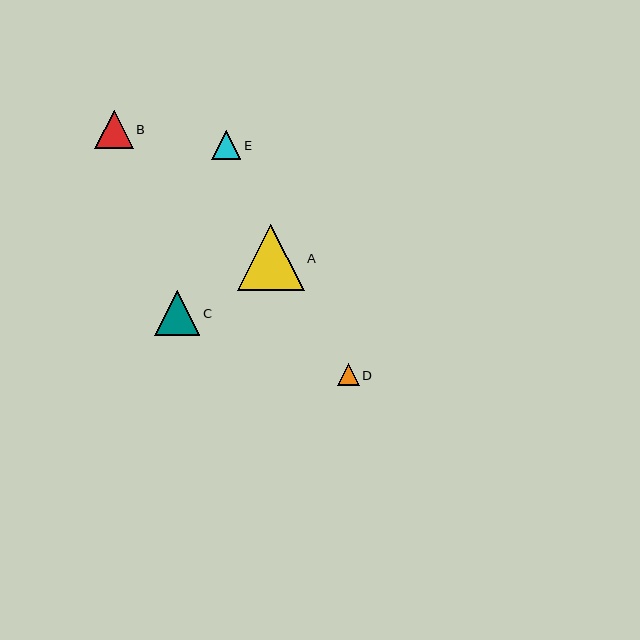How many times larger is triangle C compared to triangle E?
Triangle C is approximately 1.6 times the size of triangle E.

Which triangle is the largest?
Triangle A is the largest with a size of approximately 66 pixels.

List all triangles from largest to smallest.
From largest to smallest: A, C, B, E, D.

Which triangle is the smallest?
Triangle D is the smallest with a size of approximately 22 pixels.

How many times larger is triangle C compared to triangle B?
Triangle C is approximately 1.2 times the size of triangle B.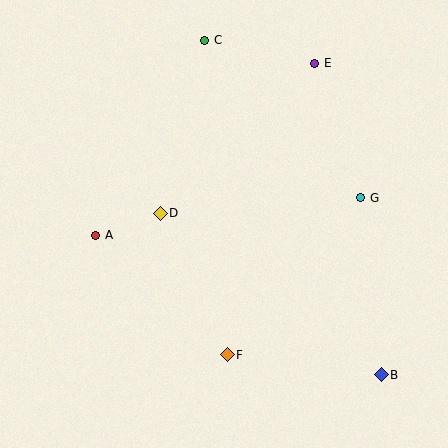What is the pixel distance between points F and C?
The distance between F and C is 315 pixels.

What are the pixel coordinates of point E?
Point E is at (315, 63).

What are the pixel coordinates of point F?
Point F is at (227, 355).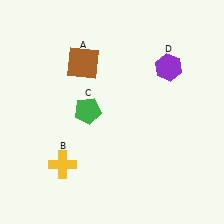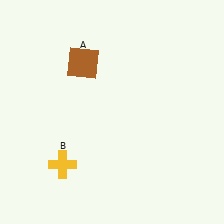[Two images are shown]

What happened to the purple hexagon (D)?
The purple hexagon (D) was removed in Image 2. It was in the top-right area of Image 1.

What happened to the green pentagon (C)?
The green pentagon (C) was removed in Image 2. It was in the top-left area of Image 1.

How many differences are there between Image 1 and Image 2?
There are 2 differences between the two images.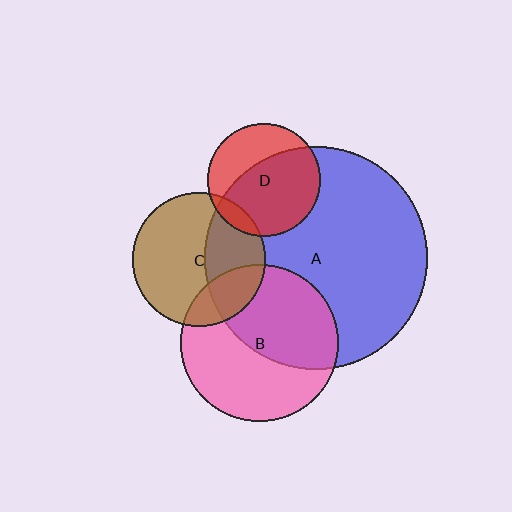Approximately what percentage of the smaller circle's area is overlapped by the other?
Approximately 20%.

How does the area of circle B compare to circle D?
Approximately 1.9 times.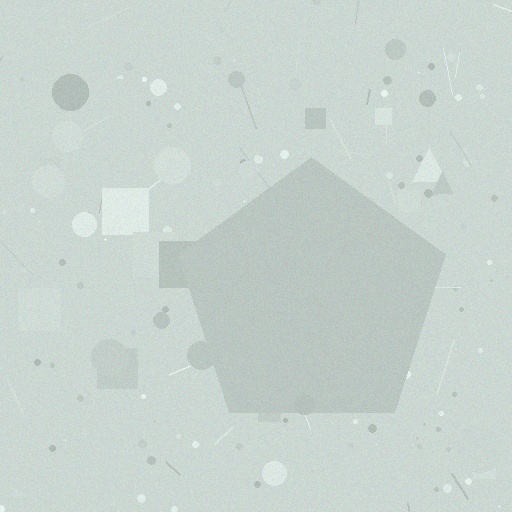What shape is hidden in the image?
A pentagon is hidden in the image.